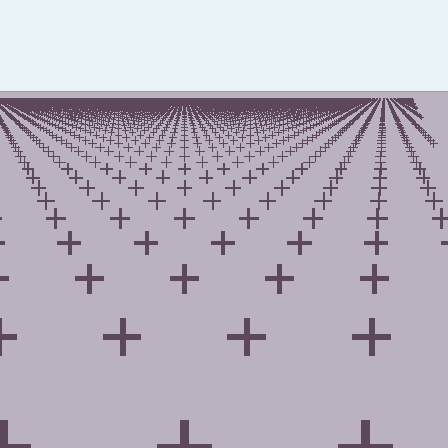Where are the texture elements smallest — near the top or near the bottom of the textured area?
Near the top.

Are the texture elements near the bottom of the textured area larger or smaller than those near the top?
Larger. Near the bottom, elements are closer to the viewer and appear at a bigger on-screen size.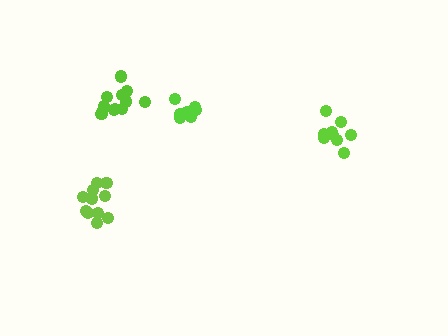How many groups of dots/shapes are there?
There are 4 groups.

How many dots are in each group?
Group 1: 11 dots, Group 2: 12 dots, Group 3: 10 dots, Group 4: 9 dots (42 total).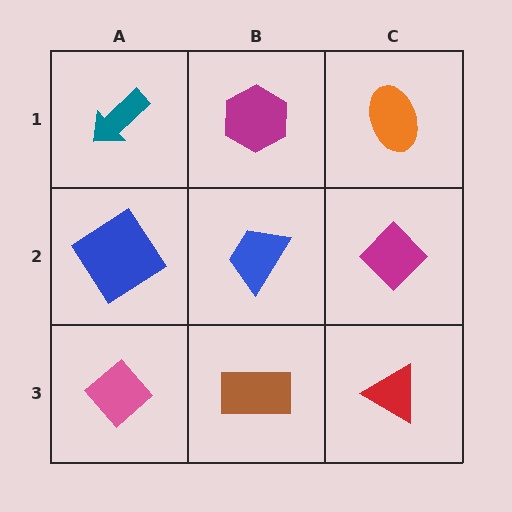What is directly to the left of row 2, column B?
A blue diamond.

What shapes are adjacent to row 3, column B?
A blue trapezoid (row 2, column B), a pink diamond (row 3, column A), a red triangle (row 3, column C).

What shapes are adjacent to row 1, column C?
A magenta diamond (row 2, column C), a magenta hexagon (row 1, column B).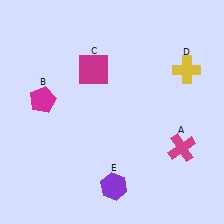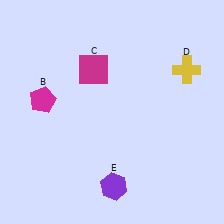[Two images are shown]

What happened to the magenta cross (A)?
The magenta cross (A) was removed in Image 2. It was in the bottom-right area of Image 1.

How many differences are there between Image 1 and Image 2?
There is 1 difference between the two images.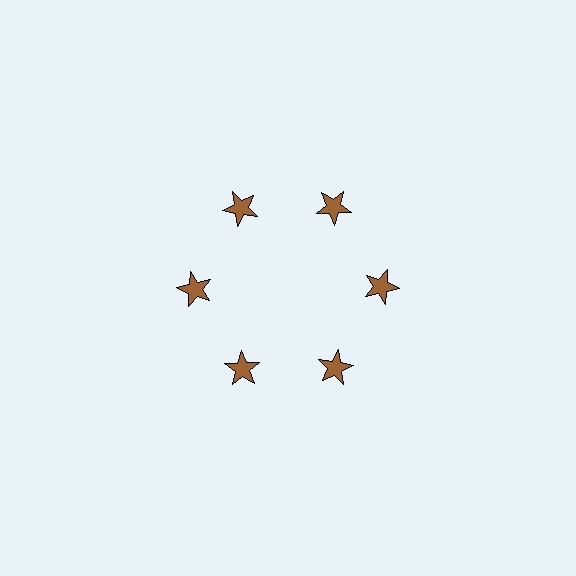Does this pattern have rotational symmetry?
Yes, this pattern has 6-fold rotational symmetry. It looks the same after rotating 60 degrees around the center.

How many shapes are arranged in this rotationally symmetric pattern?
There are 6 shapes, arranged in 6 groups of 1.